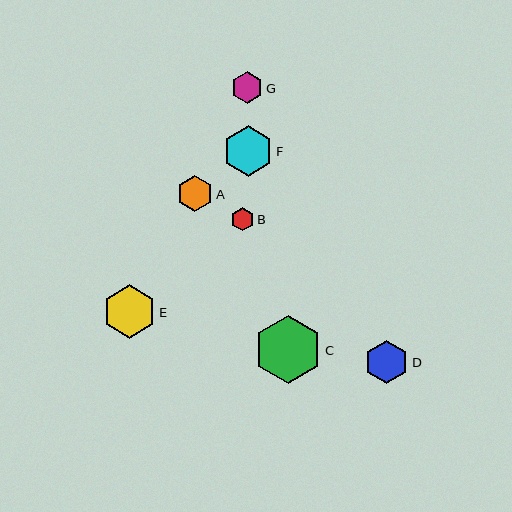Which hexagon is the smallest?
Hexagon B is the smallest with a size of approximately 23 pixels.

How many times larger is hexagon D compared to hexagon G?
Hexagon D is approximately 1.4 times the size of hexagon G.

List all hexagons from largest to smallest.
From largest to smallest: C, E, F, D, A, G, B.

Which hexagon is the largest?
Hexagon C is the largest with a size of approximately 68 pixels.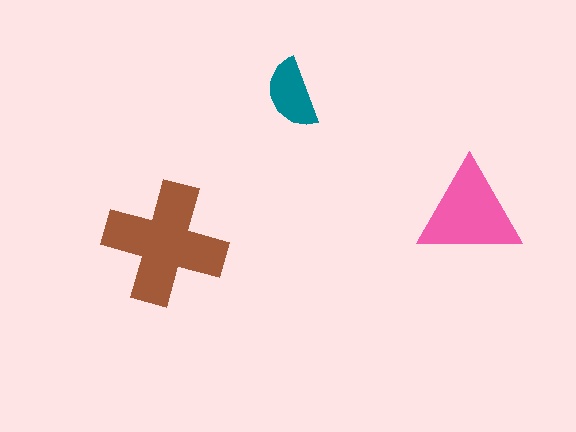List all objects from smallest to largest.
The teal semicircle, the pink triangle, the brown cross.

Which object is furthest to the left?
The brown cross is leftmost.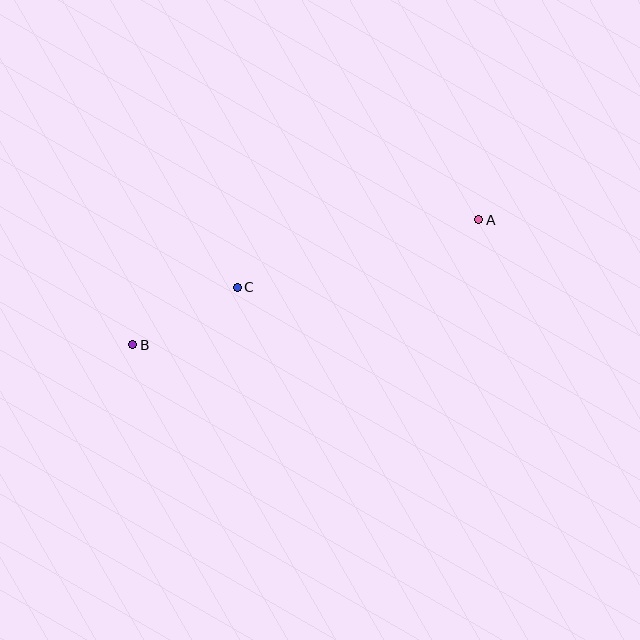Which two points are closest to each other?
Points B and C are closest to each other.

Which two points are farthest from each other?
Points A and B are farthest from each other.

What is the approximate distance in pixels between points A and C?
The distance between A and C is approximately 250 pixels.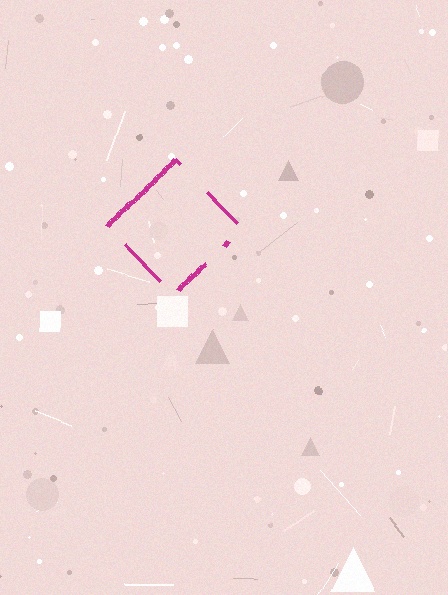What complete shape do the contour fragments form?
The contour fragments form a diamond.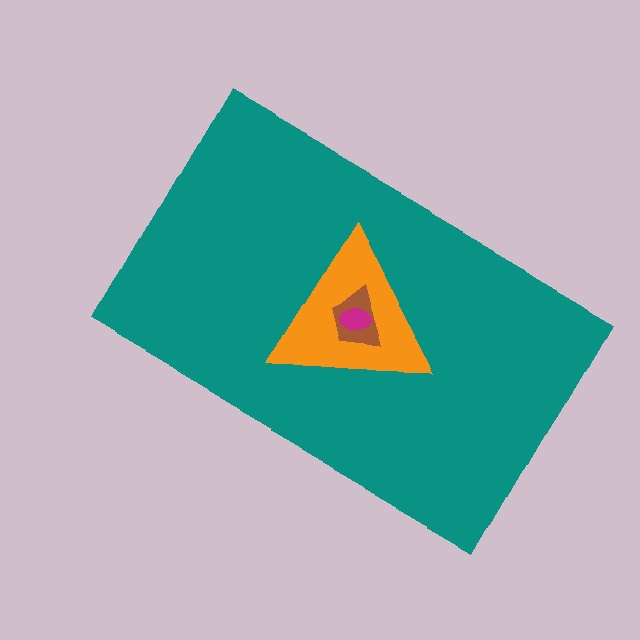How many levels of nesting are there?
4.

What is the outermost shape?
The teal rectangle.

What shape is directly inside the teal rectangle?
The orange triangle.